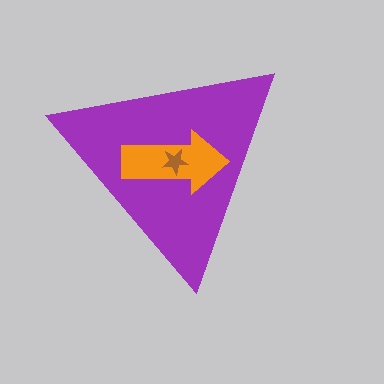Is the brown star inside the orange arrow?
Yes.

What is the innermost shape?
The brown star.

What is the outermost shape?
The purple triangle.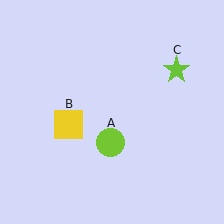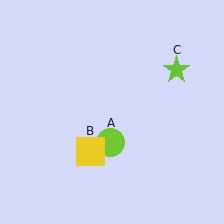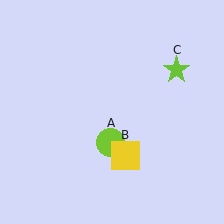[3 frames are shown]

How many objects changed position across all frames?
1 object changed position: yellow square (object B).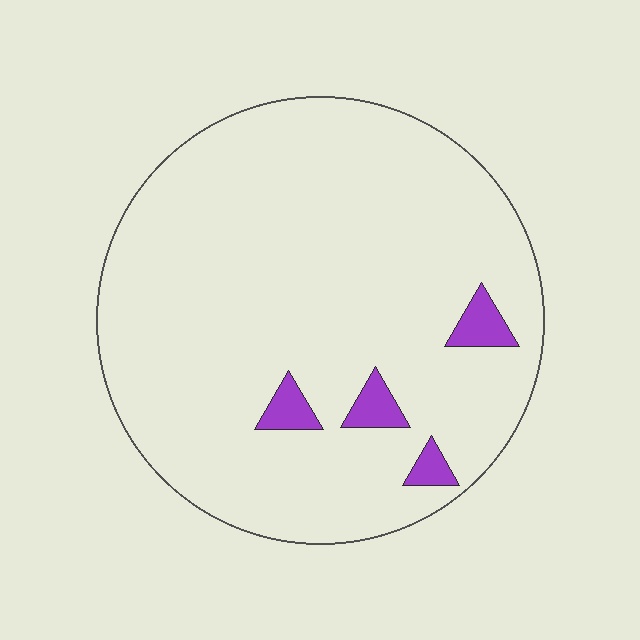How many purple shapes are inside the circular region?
4.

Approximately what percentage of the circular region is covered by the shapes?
Approximately 5%.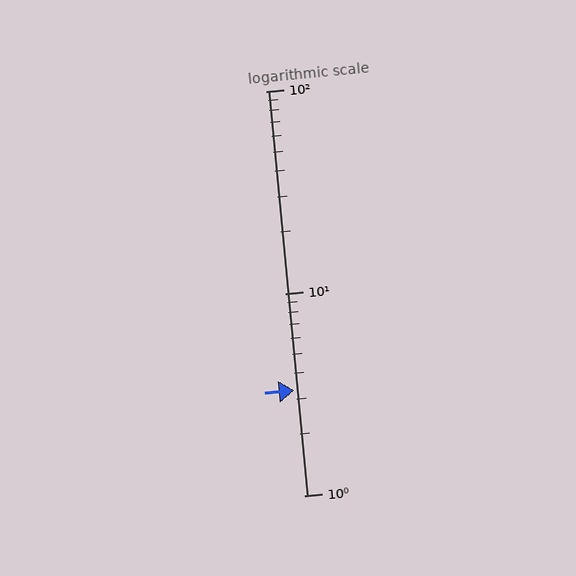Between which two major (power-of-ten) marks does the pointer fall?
The pointer is between 1 and 10.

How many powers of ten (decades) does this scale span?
The scale spans 2 decades, from 1 to 100.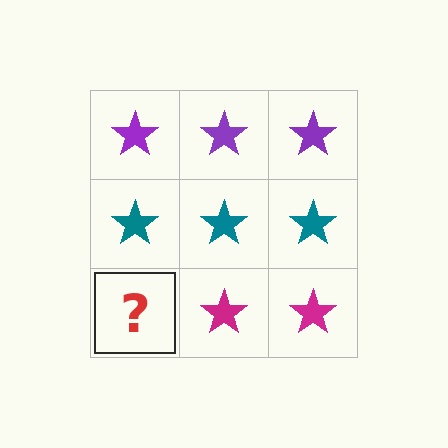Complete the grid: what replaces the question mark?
The question mark should be replaced with a magenta star.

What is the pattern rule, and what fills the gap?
The rule is that each row has a consistent color. The gap should be filled with a magenta star.